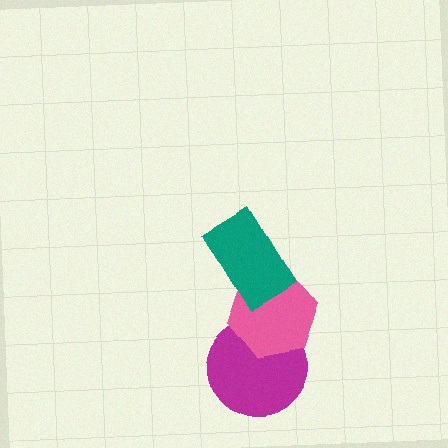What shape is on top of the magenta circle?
The pink hexagon is on top of the magenta circle.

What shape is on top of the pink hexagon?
The teal rectangle is on top of the pink hexagon.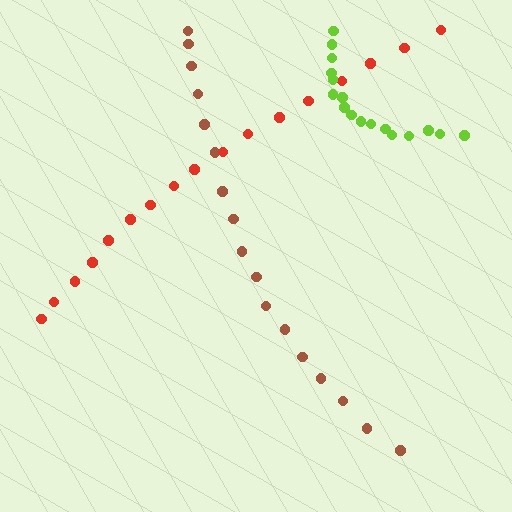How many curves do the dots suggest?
There are 3 distinct paths.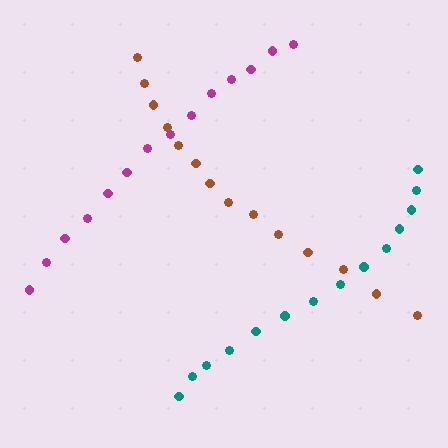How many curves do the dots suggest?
There are 3 distinct paths.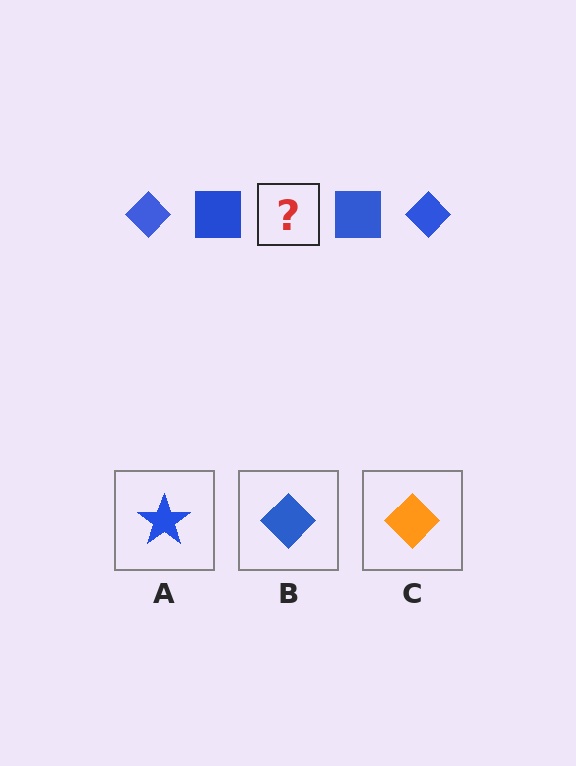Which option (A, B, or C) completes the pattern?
B.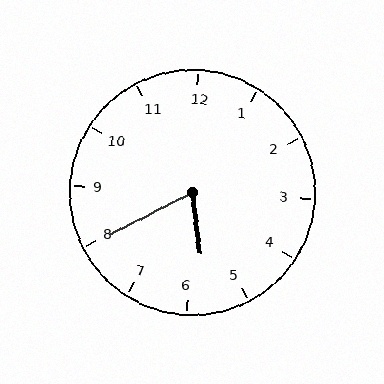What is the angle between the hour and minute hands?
Approximately 70 degrees.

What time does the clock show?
5:40.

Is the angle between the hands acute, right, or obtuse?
It is acute.